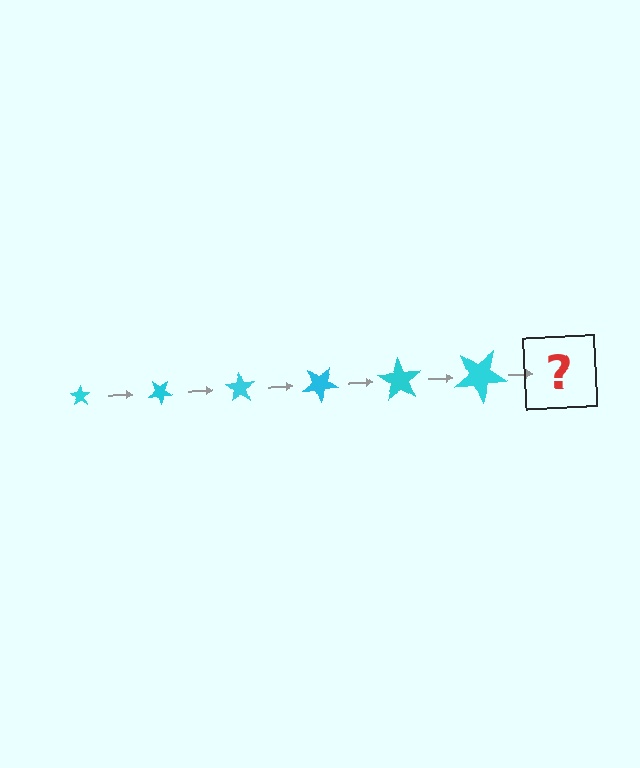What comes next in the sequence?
The next element should be a star, larger than the previous one and rotated 210 degrees from the start.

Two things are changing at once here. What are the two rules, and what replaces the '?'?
The two rules are that the star grows larger each step and it rotates 35 degrees each step. The '?' should be a star, larger than the previous one and rotated 210 degrees from the start.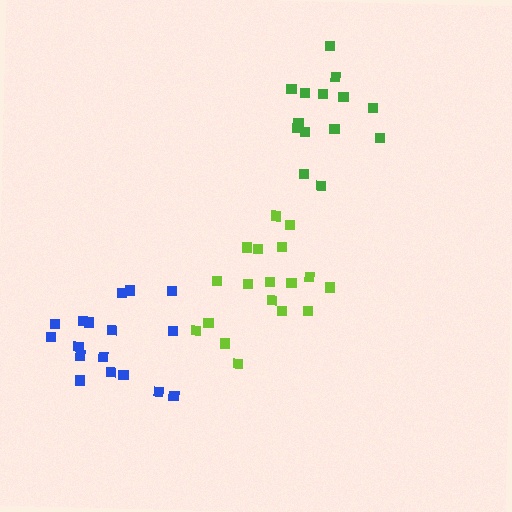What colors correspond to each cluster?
The clusters are colored: lime, blue, green.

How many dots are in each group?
Group 1: 18 dots, Group 2: 17 dots, Group 3: 14 dots (49 total).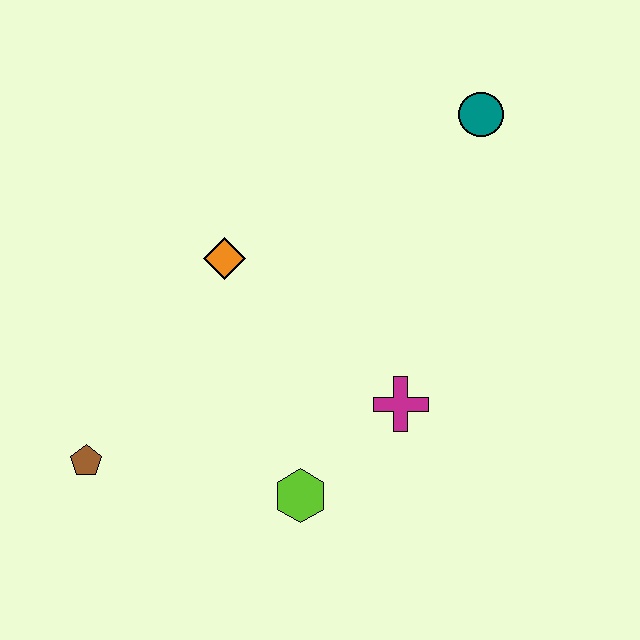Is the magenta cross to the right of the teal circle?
No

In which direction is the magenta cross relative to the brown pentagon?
The magenta cross is to the right of the brown pentagon.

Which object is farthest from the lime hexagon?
The teal circle is farthest from the lime hexagon.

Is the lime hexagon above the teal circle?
No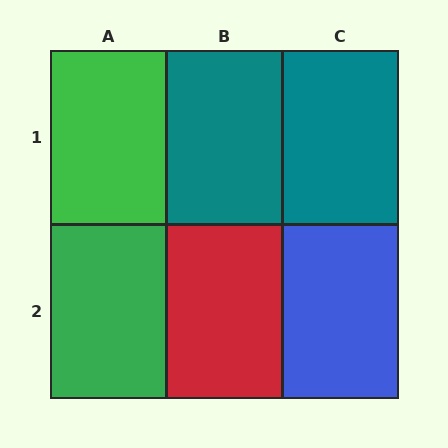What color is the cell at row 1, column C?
Teal.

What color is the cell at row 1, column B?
Teal.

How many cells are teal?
2 cells are teal.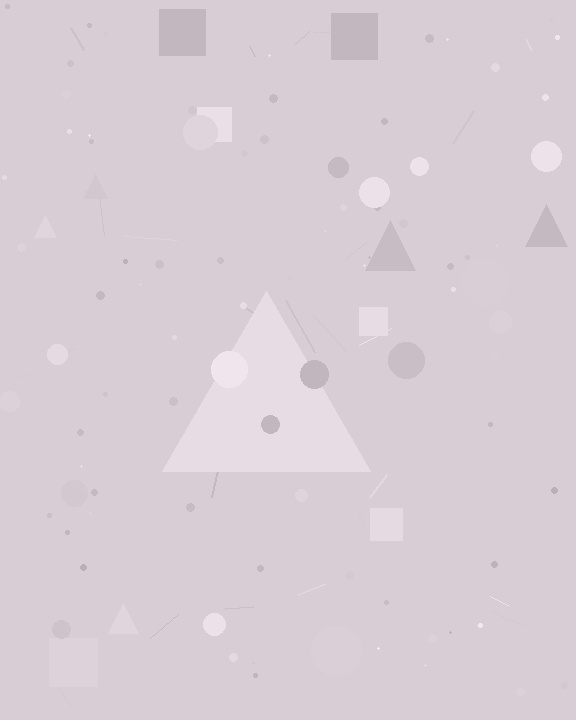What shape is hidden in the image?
A triangle is hidden in the image.